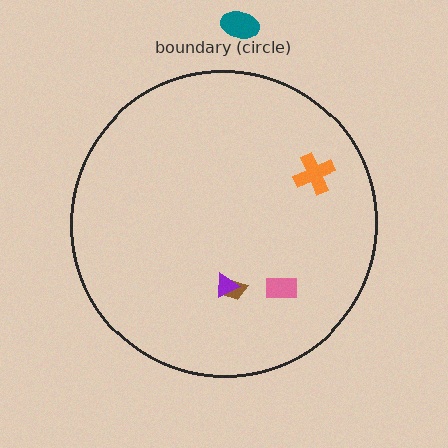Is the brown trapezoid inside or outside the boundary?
Inside.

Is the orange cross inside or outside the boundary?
Inside.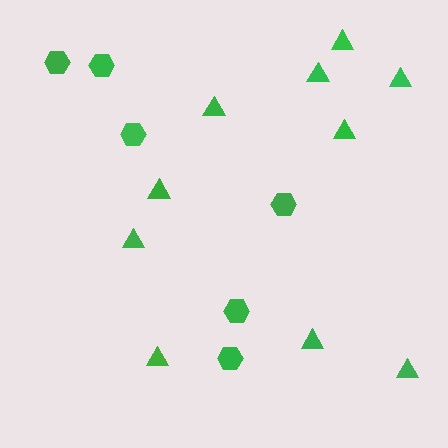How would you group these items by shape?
There are 2 groups: one group of triangles (10) and one group of hexagons (6).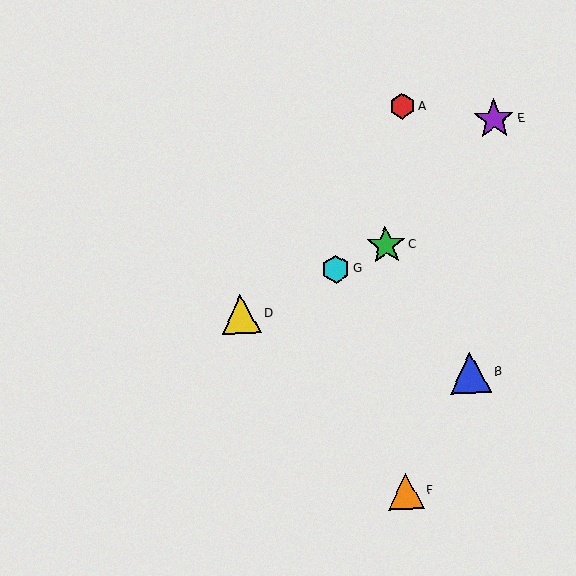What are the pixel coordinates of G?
Object G is at (336, 269).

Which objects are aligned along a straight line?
Objects C, D, G are aligned along a straight line.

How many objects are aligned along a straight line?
3 objects (C, D, G) are aligned along a straight line.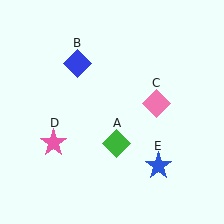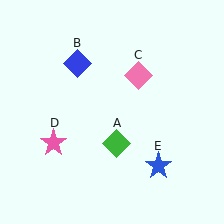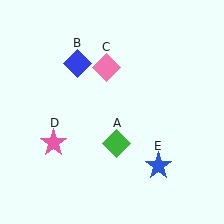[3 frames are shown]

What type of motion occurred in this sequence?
The pink diamond (object C) rotated counterclockwise around the center of the scene.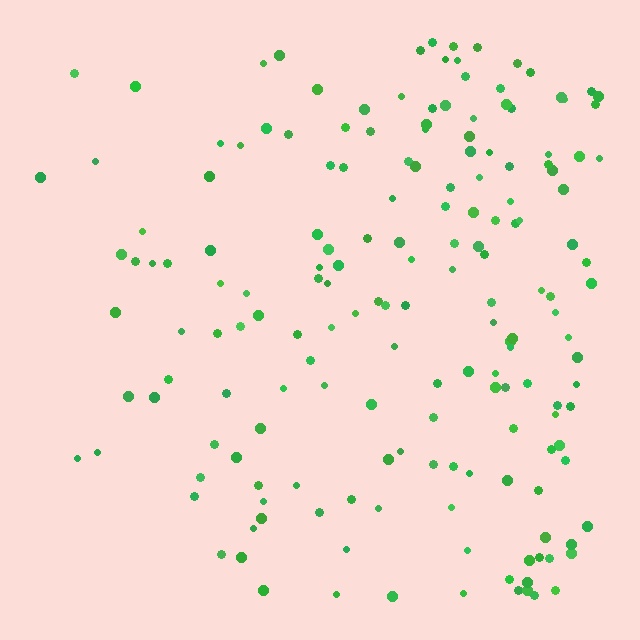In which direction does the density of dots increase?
From left to right, with the right side densest.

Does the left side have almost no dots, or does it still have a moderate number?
Still a moderate number, just noticeably fewer than the right.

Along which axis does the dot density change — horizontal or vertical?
Horizontal.